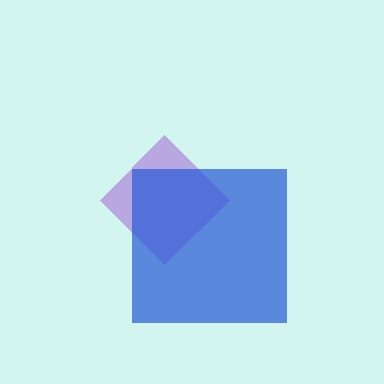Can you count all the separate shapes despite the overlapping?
Yes, there are 2 separate shapes.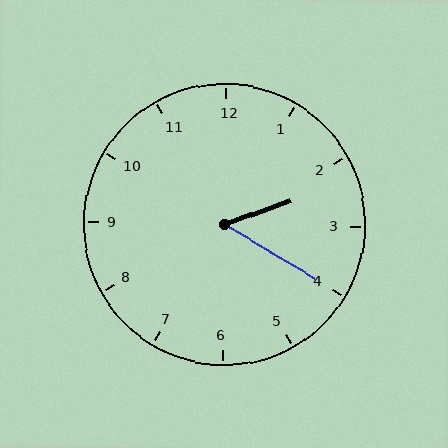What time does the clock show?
2:20.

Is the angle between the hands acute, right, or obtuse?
It is acute.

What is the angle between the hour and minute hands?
Approximately 50 degrees.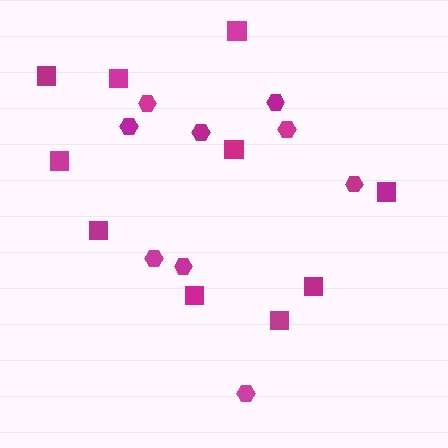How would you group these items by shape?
There are 2 groups: one group of squares (10) and one group of hexagons (9).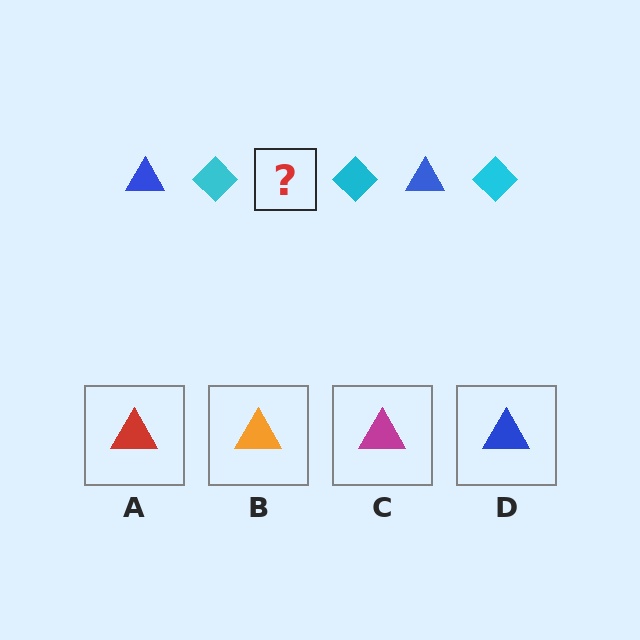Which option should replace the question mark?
Option D.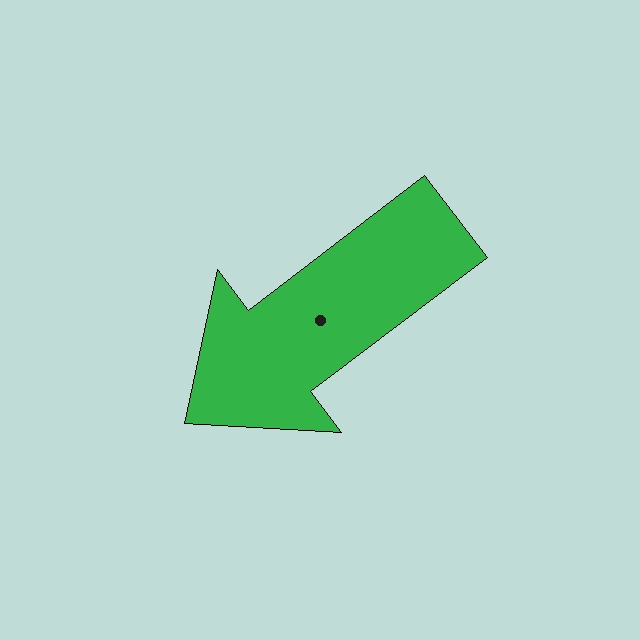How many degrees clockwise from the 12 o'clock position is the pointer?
Approximately 233 degrees.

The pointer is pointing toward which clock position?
Roughly 8 o'clock.